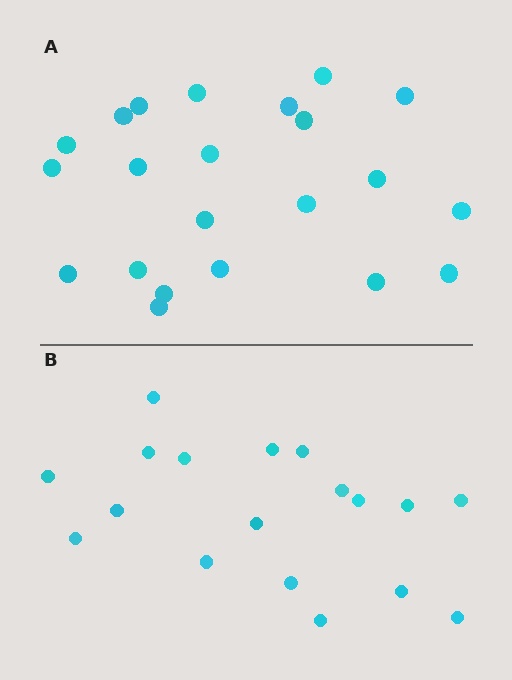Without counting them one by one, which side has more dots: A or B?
Region A (the top region) has more dots.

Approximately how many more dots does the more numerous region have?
Region A has about 4 more dots than region B.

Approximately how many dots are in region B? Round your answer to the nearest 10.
About 20 dots. (The exact count is 18, which rounds to 20.)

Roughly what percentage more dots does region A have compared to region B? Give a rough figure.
About 20% more.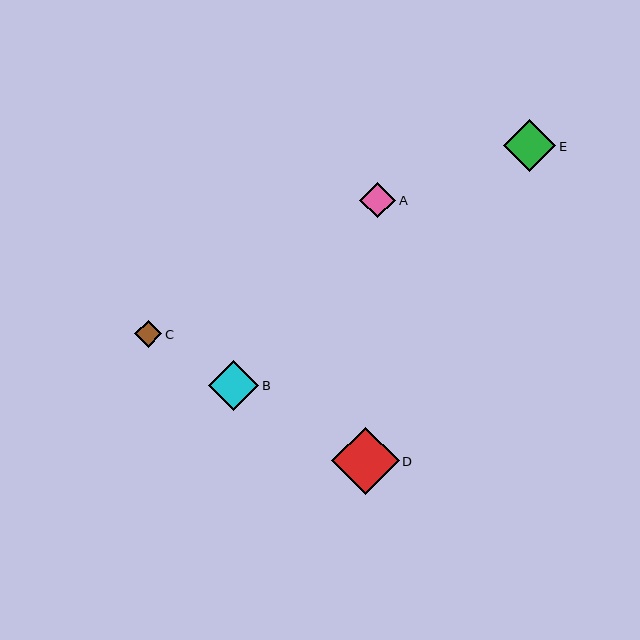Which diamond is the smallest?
Diamond C is the smallest with a size of approximately 27 pixels.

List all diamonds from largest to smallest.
From largest to smallest: D, E, B, A, C.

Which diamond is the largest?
Diamond D is the largest with a size of approximately 67 pixels.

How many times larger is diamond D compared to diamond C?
Diamond D is approximately 2.5 times the size of diamond C.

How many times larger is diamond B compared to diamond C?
Diamond B is approximately 1.9 times the size of diamond C.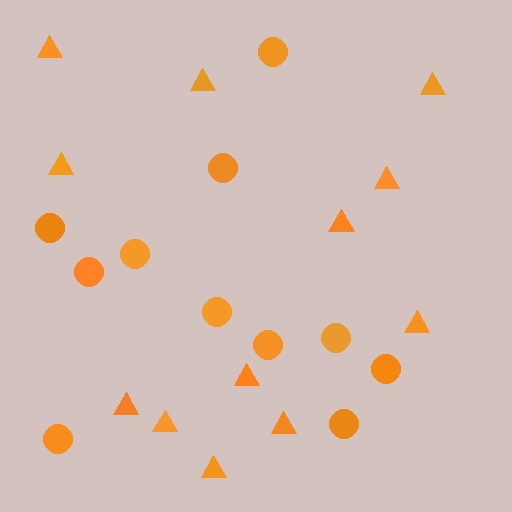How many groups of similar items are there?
There are 2 groups: one group of triangles (12) and one group of circles (11).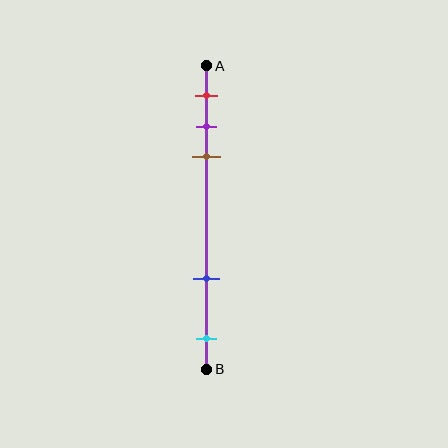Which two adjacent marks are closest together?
The purple and brown marks are the closest adjacent pair.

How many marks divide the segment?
There are 5 marks dividing the segment.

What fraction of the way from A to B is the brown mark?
The brown mark is approximately 30% (0.3) of the way from A to B.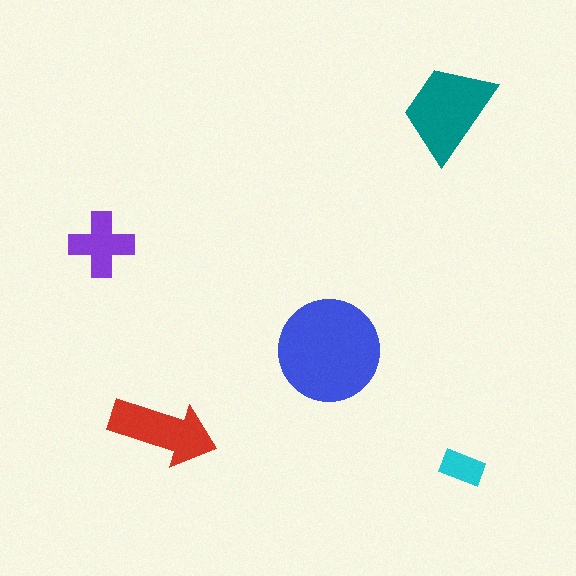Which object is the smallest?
The cyan rectangle.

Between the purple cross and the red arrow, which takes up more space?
The red arrow.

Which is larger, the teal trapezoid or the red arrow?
The teal trapezoid.